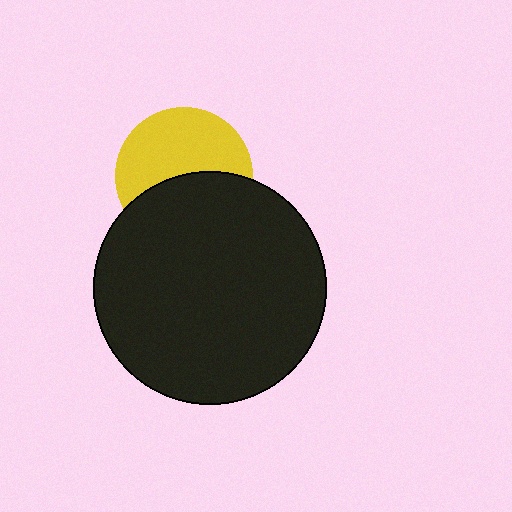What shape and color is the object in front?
The object in front is a black circle.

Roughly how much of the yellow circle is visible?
About half of it is visible (roughly 55%).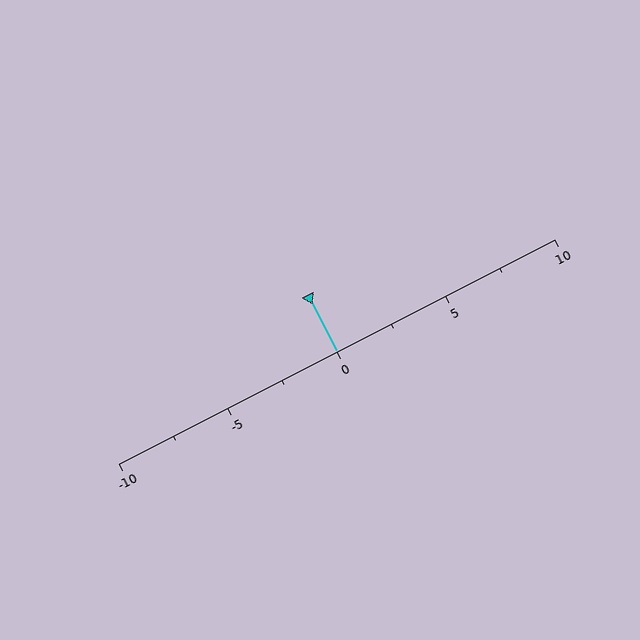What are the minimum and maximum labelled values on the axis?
The axis runs from -10 to 10.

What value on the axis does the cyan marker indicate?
The marker indicates approximately 0.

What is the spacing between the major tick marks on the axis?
The major ticks are spaced 5 apart.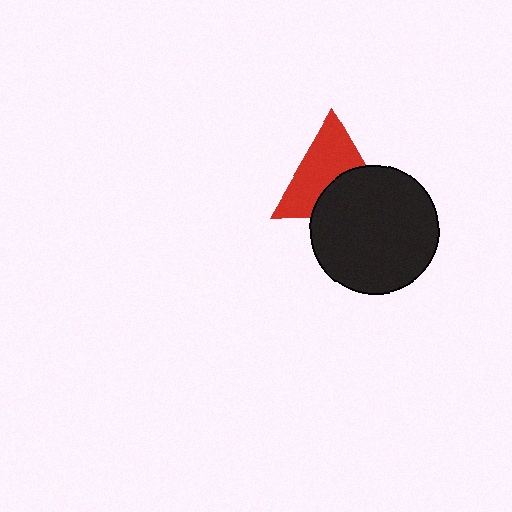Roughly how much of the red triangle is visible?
About half of it is visible (roughly 59%).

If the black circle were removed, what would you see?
You would see the complete red triangle.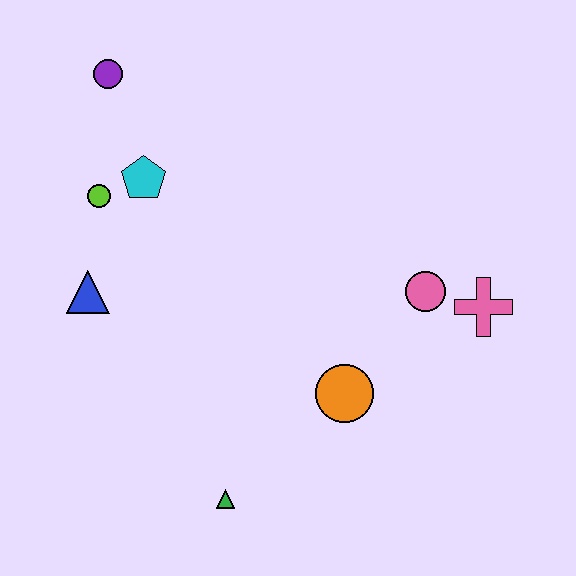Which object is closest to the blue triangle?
The lime circle is closest to the blue triangle.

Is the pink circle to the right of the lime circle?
Yes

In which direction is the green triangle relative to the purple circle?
The green triangle is below the purple circle.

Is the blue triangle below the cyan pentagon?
Yes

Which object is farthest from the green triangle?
The purple circle is farthest from the green triangle.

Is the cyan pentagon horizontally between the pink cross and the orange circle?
No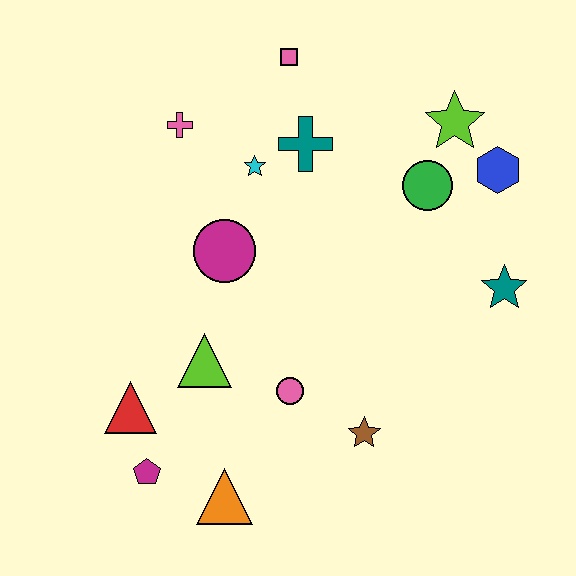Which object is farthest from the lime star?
The magenta pentagon is farthest from the lime star.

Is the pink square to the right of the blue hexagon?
No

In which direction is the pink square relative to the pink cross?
The pink square is to the right of the pink cross.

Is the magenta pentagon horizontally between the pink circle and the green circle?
No